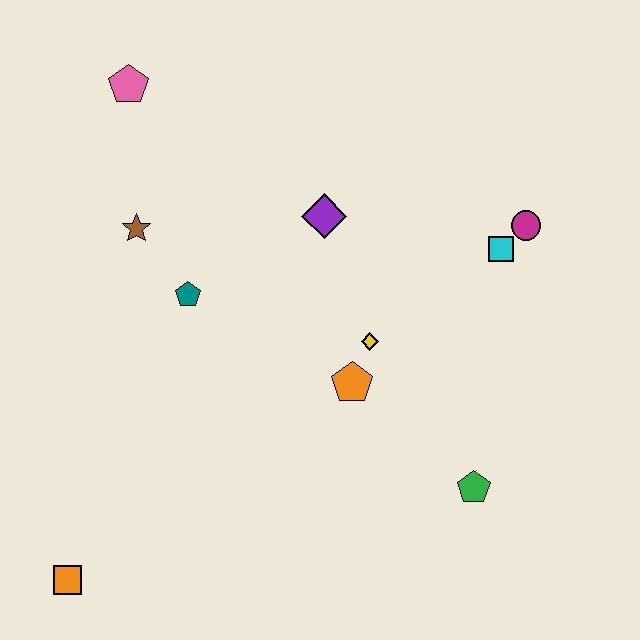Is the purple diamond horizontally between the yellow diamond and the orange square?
Yes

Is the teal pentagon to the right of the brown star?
Yes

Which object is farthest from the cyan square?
The orange square is farthest from the cyan square.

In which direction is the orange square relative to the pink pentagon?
The orange square is below the pink pentagon.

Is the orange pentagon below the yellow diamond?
Yes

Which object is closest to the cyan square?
The magenta circle is closest to the cyan square.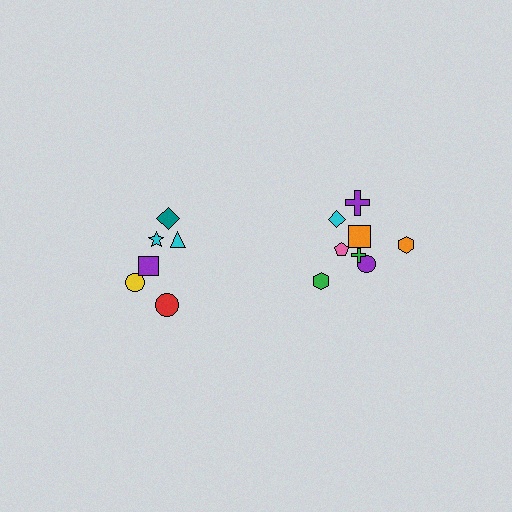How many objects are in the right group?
There are 8 objects.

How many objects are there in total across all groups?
There are 14 objects.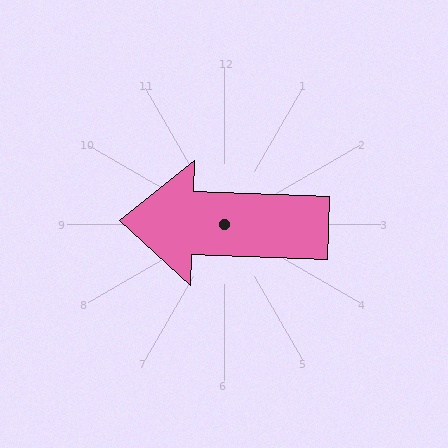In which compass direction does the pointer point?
West.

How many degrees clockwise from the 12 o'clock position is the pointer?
Approximately 272 degrees.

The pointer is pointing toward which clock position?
Roughly 9 o'clock.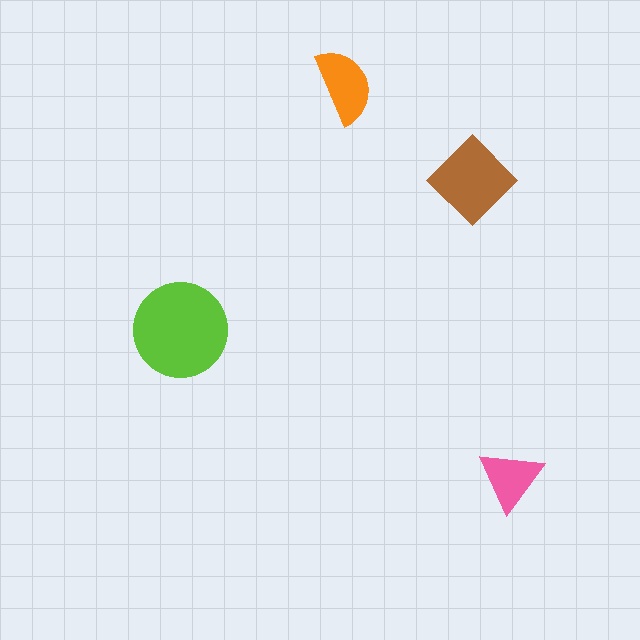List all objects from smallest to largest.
The pink triangle, the orange semicircle, the brown diamond, the lime circle.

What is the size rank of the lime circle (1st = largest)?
1st.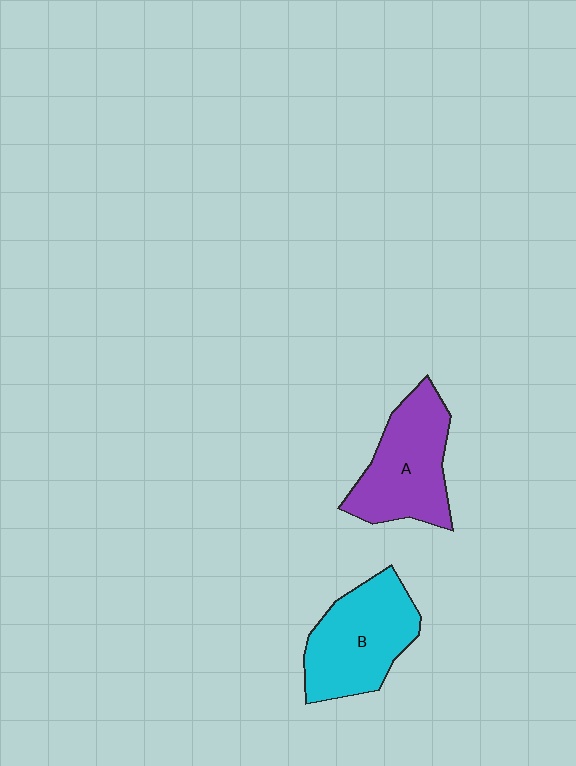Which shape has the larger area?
Shape B (cyan).